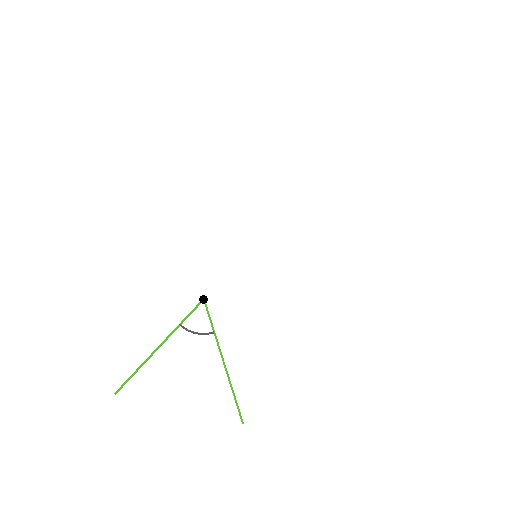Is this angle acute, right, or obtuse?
It is acute.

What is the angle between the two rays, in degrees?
Approximately 60 degrees.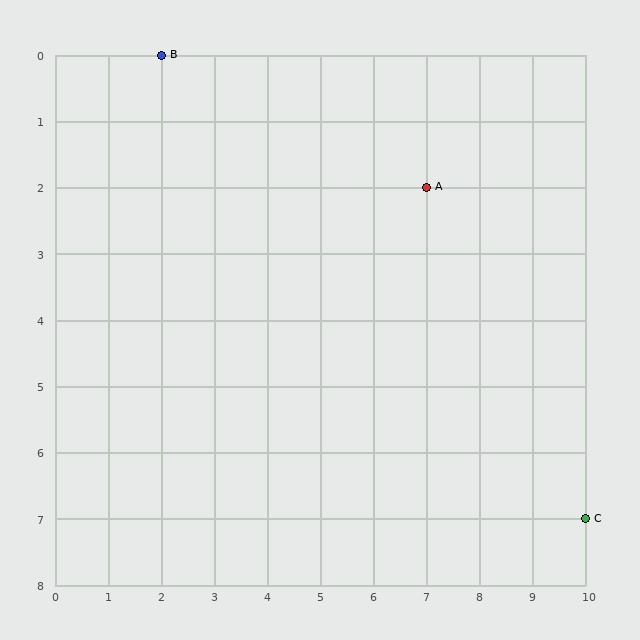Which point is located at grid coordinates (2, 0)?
Point B is at (2, 0).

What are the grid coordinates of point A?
Point A is at grid coordinates (7, 2).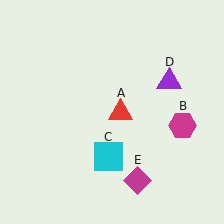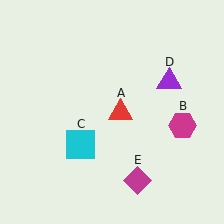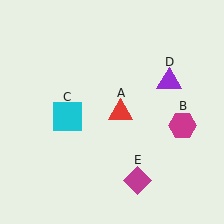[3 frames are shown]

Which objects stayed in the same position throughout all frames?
Red triangle (object A) and magenta hexagon (object B) and purple triangle (object D) and magenta diamond (object E) remained stationary.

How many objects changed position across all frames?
1 object changed position: cyan square (object C).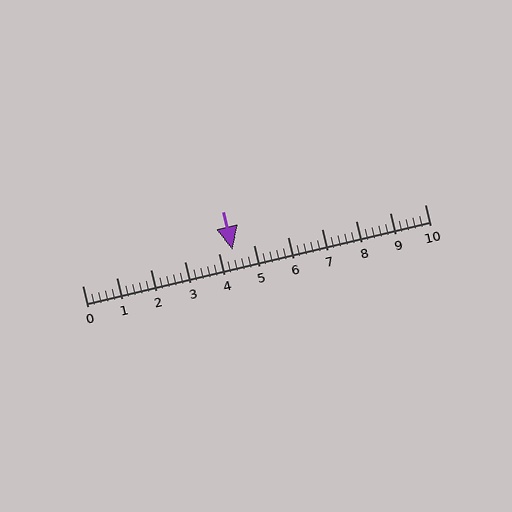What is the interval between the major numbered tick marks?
The major tick marks are spaced 1 units apart.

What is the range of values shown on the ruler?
The ruler shows values from 0 to 10.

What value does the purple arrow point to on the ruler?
The purple arrow points to approximately 4.4.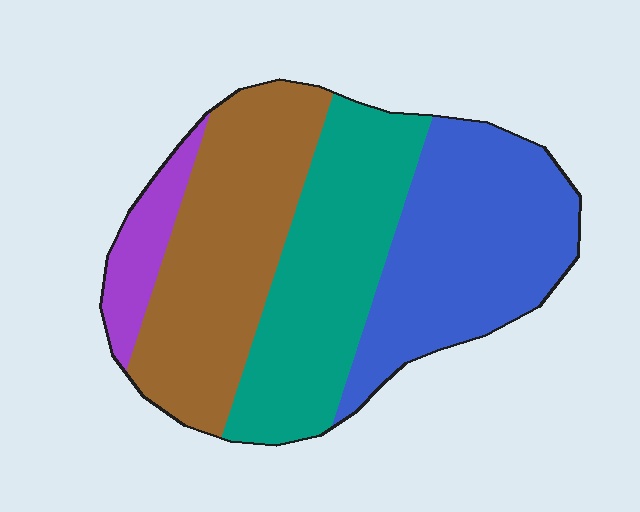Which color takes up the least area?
Purple, at roughly 10%.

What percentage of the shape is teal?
Teal covers roughly 30% of the shape.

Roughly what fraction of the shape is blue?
Blue covers 32% of the shape.